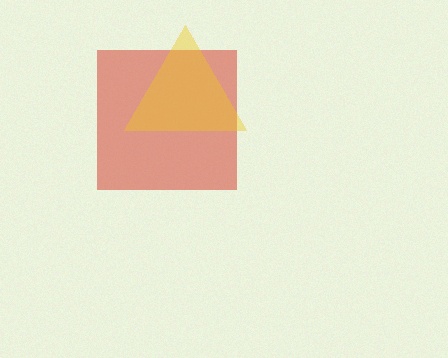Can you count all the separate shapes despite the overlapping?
Yes, there are 2 separate shapes.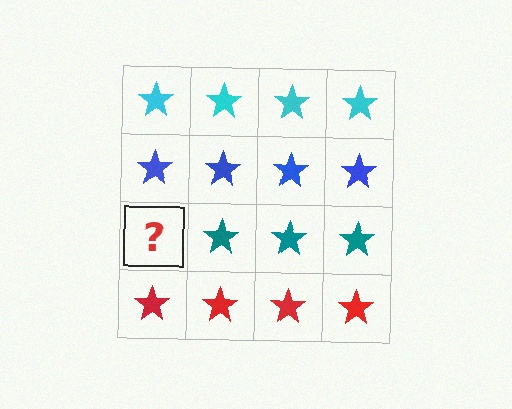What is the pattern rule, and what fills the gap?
The rule is that each row has a consistent color. The gap should be filled with a teal star.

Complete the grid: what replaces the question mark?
The question mark should be replaced with a teal star.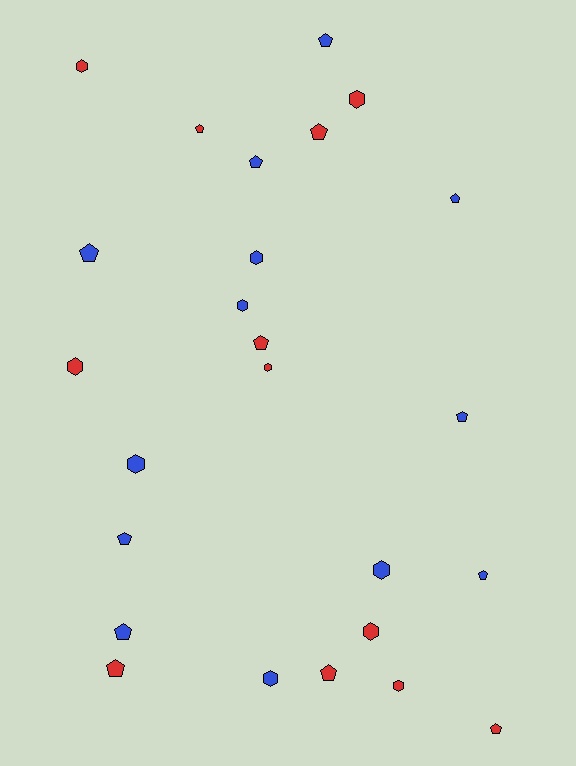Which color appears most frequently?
Blue, with 13 objects.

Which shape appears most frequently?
Pentagon, with 14 objects.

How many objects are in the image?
There are 25 objects.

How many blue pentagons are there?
There are 8 blue pentagons.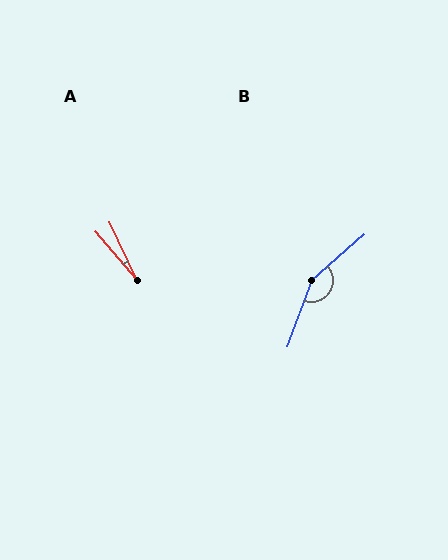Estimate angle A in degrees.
Approximately 15 degrees.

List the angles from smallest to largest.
A (15°), B (151°).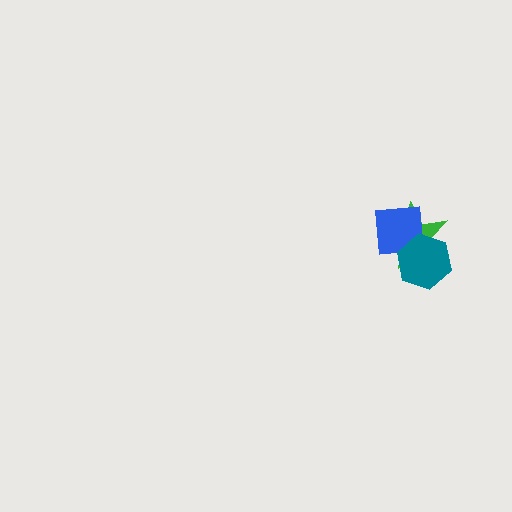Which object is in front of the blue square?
The teal hexagon is in front of the blue square.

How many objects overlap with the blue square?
2 objects overlap with the blue square.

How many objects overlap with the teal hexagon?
2 objects overlap with the teal hexagon.